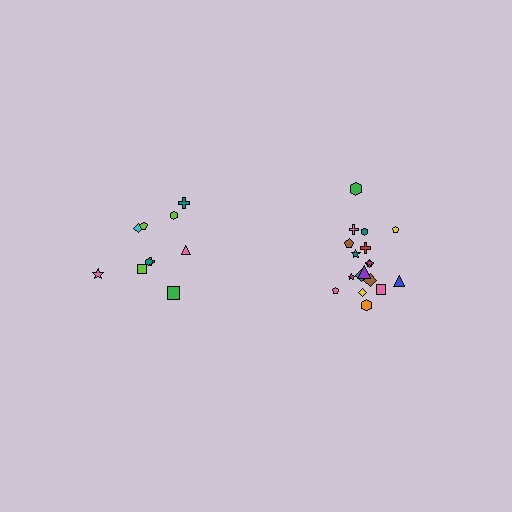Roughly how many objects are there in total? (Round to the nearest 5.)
Roughly 30 objects in total.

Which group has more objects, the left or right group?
The right group.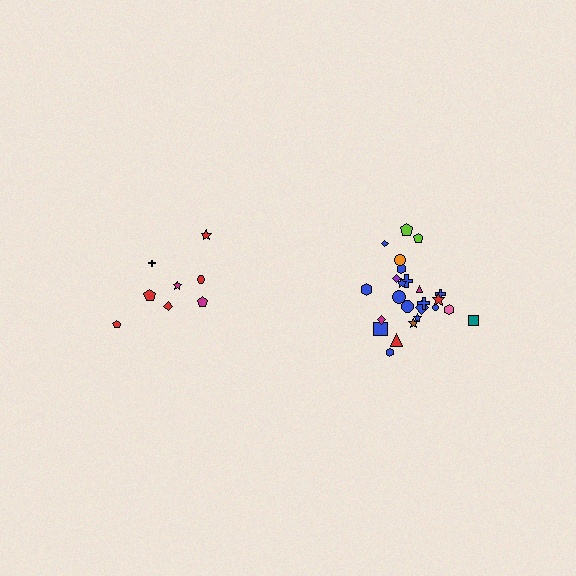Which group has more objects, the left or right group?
The right group.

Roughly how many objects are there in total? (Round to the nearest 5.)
Roughly 35 objects in total.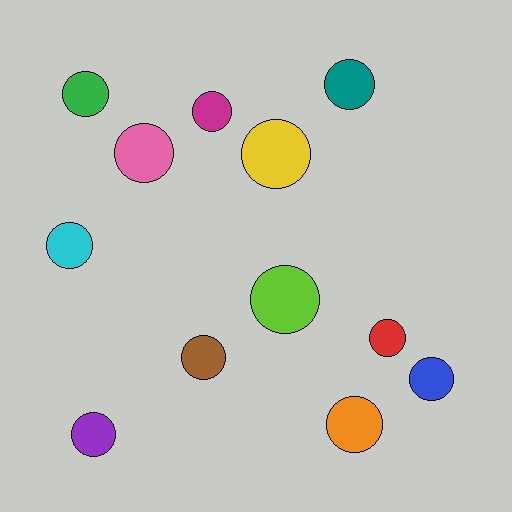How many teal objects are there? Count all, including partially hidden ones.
There is 1 teal object.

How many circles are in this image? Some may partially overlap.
There are 12 circles.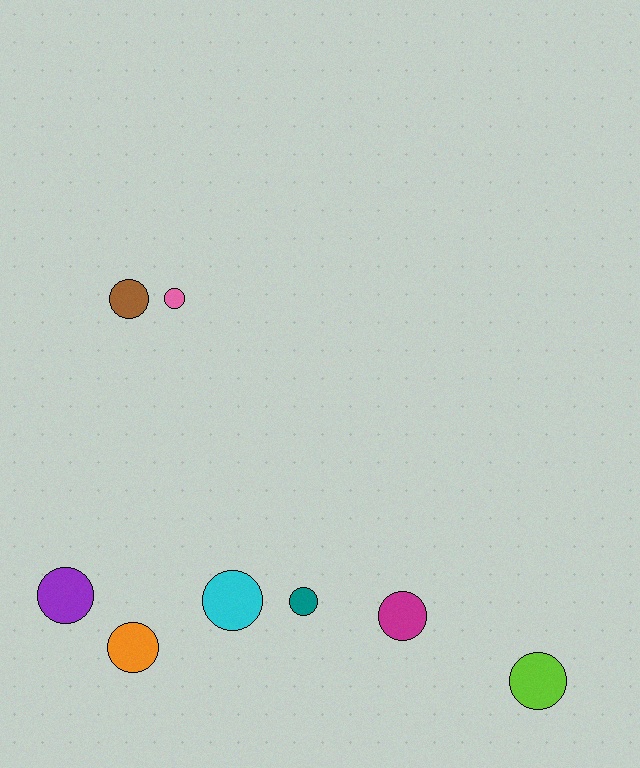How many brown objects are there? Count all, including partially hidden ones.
There is 1 brown object.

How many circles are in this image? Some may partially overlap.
There are 8 circles.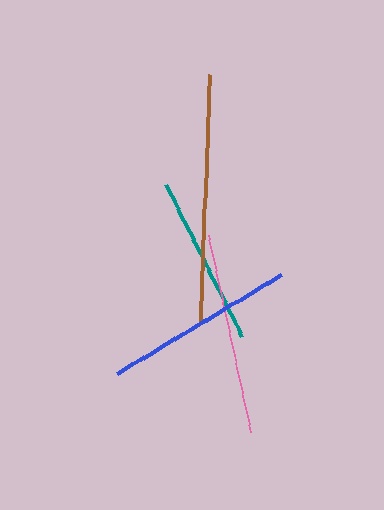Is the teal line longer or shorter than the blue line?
The blue line is longer than the teal line.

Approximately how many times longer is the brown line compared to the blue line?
The brown line is approximately 1.3 times the length of the blue line.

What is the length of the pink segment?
The pink segment is approximately 203 pixels long.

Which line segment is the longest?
The brown line is the longest at approximately 247 pixels.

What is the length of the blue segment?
The blue segment is approximately 191 pixels long.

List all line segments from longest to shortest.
From longest to shortest: brown, pink, blue, teal.